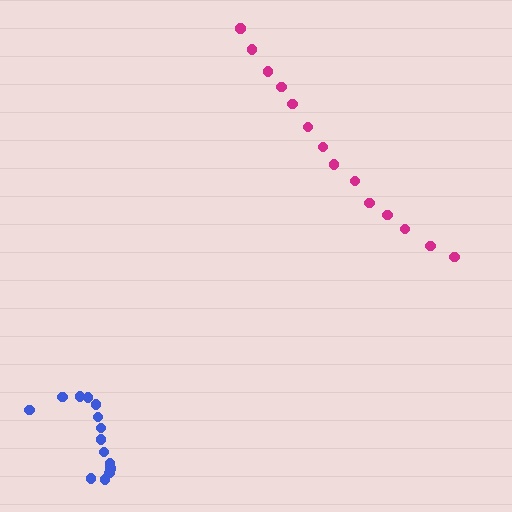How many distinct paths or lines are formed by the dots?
There are 2 distinct paths.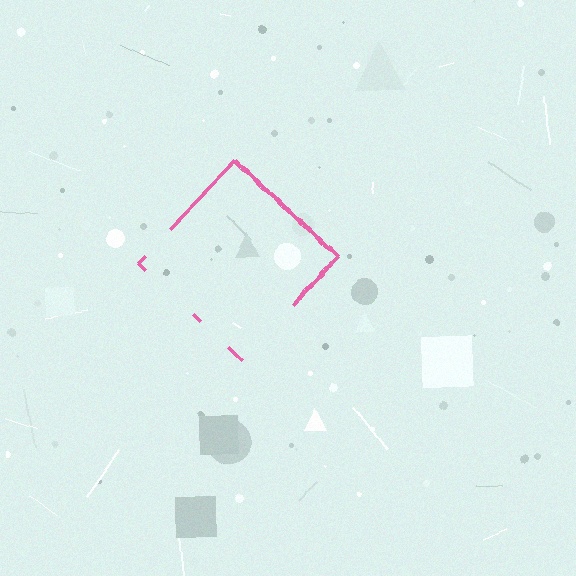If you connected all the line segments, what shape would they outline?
They would outline a diamond.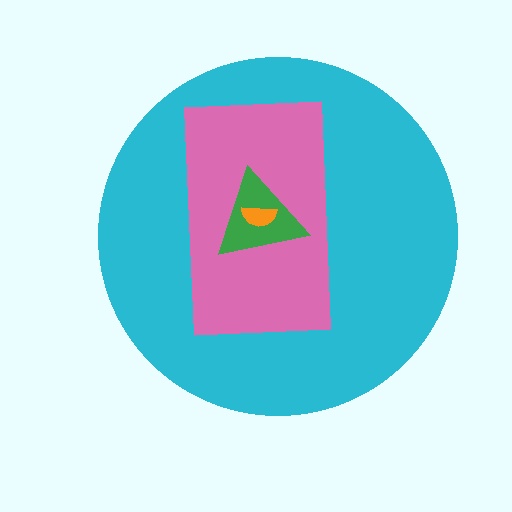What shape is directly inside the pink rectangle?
The green triangle.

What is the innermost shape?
The orange semicircle.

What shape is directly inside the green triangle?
The orange semicircle.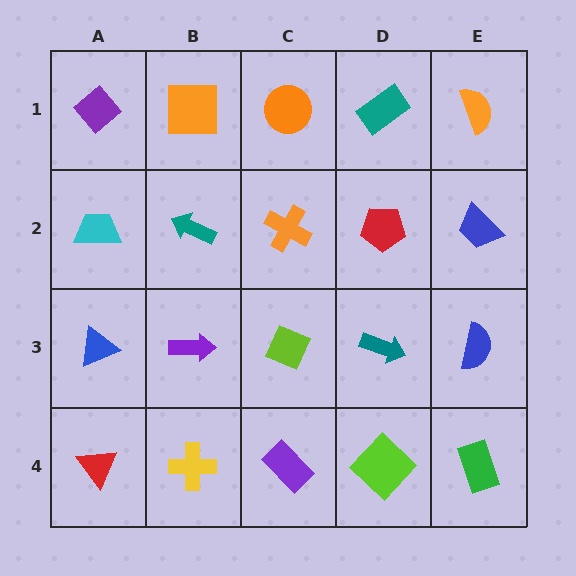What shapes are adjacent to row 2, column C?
An orange circle (row 1, column C), a lime diamond (row 3, column C), a teal arrow (row 2, column B), a red pentagon (row 2, column D).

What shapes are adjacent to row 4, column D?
A teal arrow (row 3, column D), a purple rectangle (row 4, column C), a green rectangle (row 4, column E).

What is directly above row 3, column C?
An orange cross.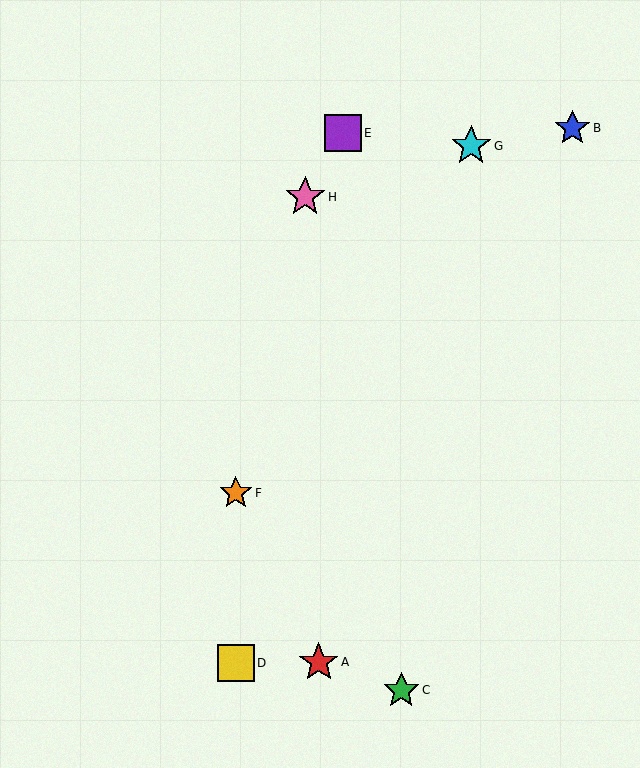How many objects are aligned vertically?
2 objects (D, F) are aligned vertically.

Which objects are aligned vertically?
Objects D, F are aligned vertically.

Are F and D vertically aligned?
Yes, both are at x≈236.